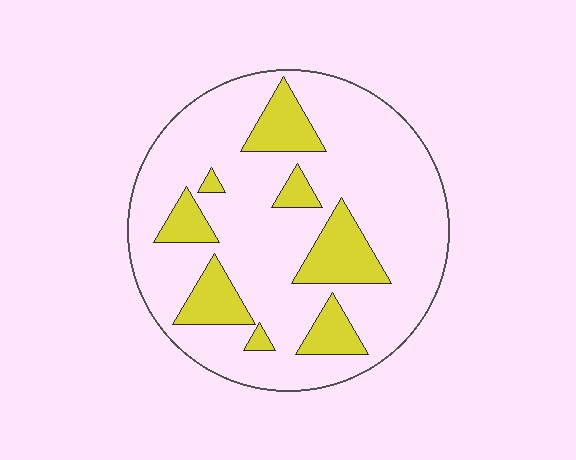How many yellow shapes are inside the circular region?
8.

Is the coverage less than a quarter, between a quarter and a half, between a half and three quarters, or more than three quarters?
Less than a quarter.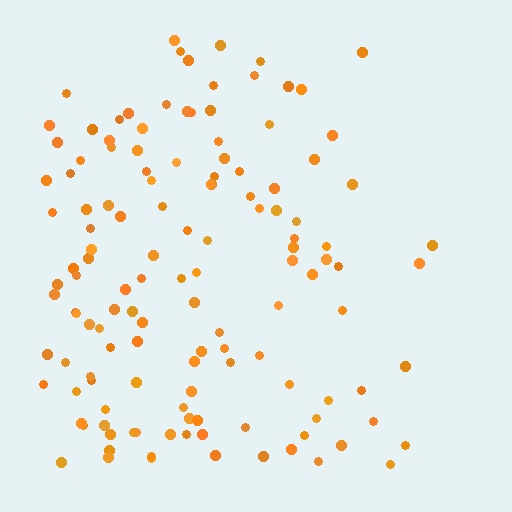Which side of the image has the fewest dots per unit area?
The right.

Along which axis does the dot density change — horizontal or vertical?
Horizontal.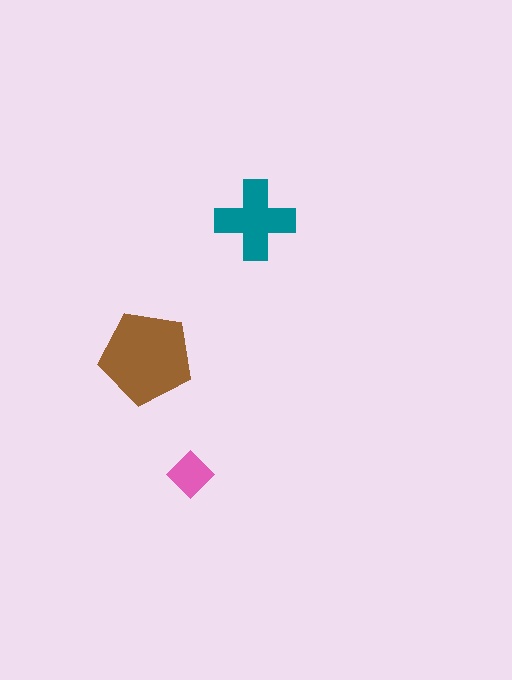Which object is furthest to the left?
The brown pentagon is leftmost.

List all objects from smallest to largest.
The pink diamond, the teal cross, the brown pentagon.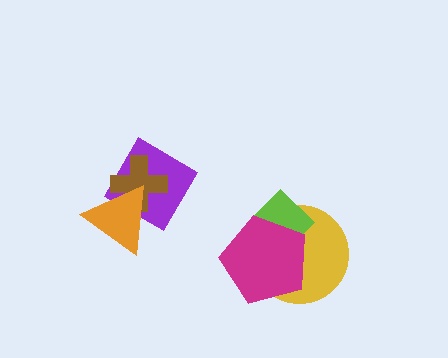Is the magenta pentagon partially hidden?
No, no other shape covers it.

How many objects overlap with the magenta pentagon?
2 objects overlap with the magenta pentagon.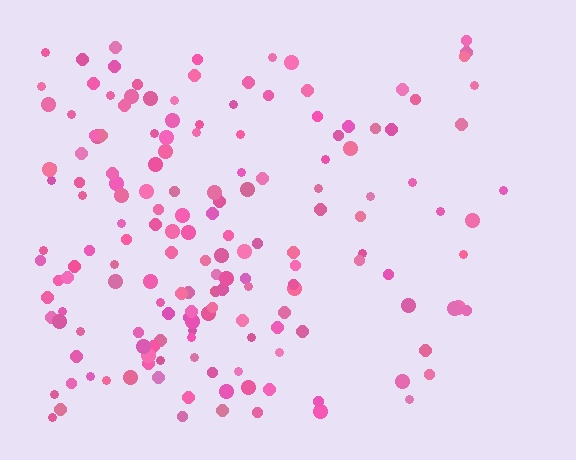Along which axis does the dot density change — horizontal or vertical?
Horizontal.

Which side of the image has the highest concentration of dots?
The left.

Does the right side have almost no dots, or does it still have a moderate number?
Still a moderate number, just noticeably fewer than the left.